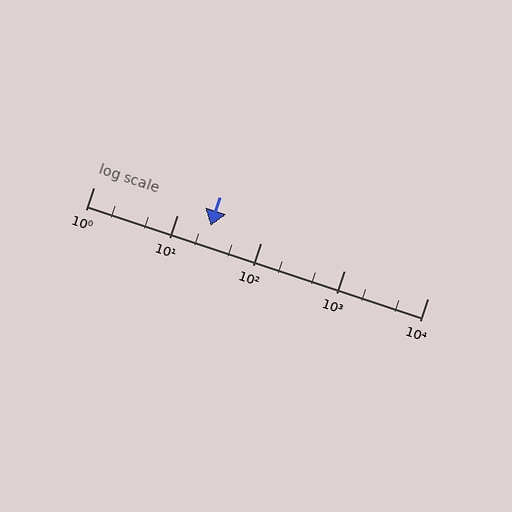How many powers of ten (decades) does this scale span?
The scale spans 4 decades, from 1 to 10000.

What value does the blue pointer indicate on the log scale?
The pointer indicates approximately 25.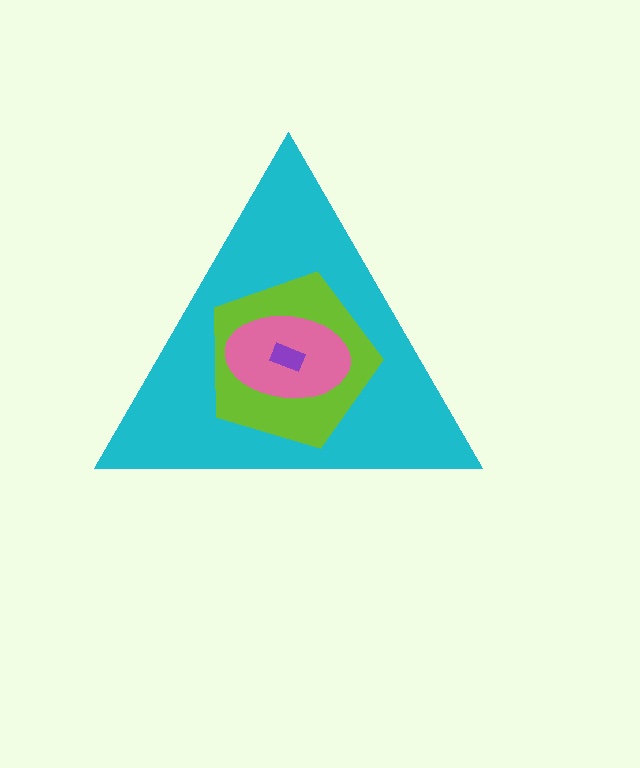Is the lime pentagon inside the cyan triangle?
Yes.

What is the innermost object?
The purple rectangle.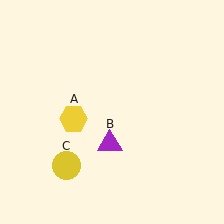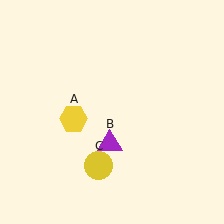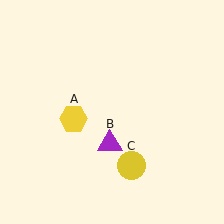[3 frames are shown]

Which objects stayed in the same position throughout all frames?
Yellow hexagon (object A) and purple triangle (object B) remained stationary.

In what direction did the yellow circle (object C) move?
The yellow circle (object C) moved right.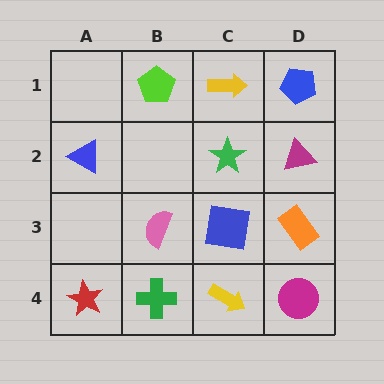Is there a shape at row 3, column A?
No, that cell is empty.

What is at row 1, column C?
A yellow arrow.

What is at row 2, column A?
A blue triangle.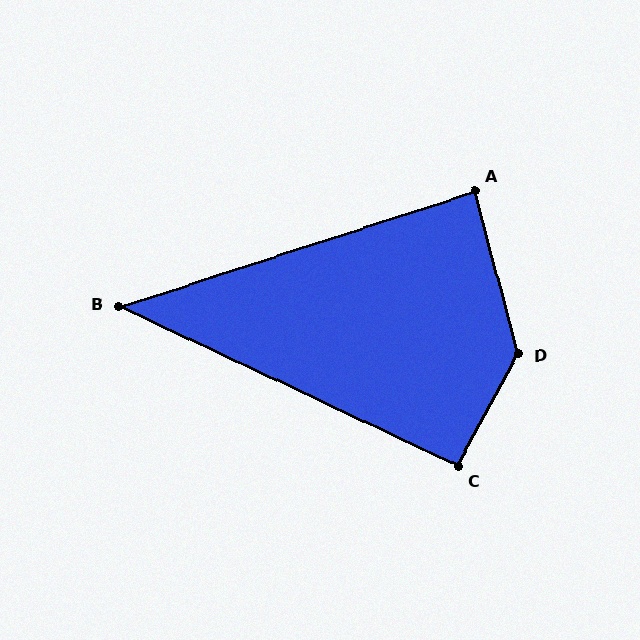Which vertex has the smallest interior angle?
B, at approximately 43 degrees.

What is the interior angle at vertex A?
Approximately 87 degrees (approximately right).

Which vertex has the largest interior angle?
D, at approximately 137 degrees.